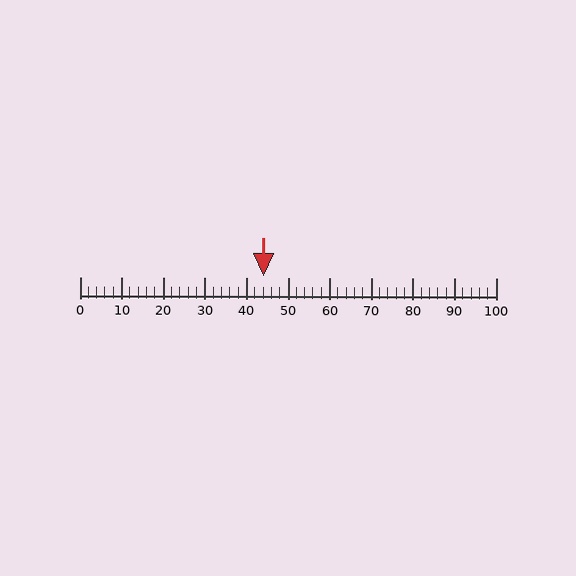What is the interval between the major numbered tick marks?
The major tick marks are spaced 10 units apart.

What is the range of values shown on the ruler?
The ruler shows values from 0 to 100.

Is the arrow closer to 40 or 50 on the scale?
The arrow is closer to 40.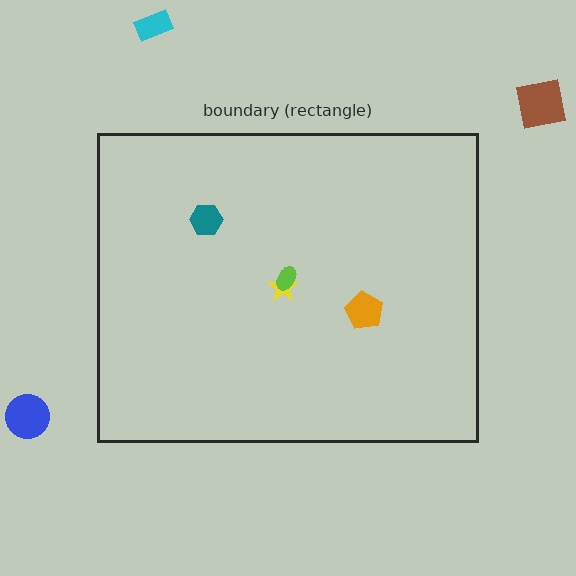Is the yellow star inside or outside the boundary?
Inside.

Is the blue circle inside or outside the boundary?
Outside.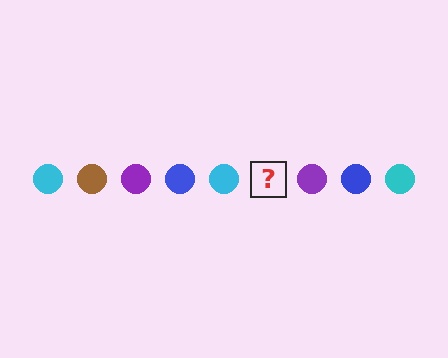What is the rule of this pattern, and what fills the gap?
The rule is that the pattern cycles through cyan, brown, purple, blue circles. The gap should be filled with a brown circle.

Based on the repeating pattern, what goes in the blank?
The blank should be a brown circle.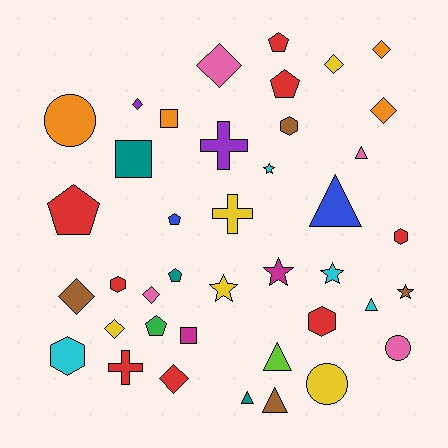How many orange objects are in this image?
There are 4 orange objects.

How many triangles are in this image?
There are 6 triangles.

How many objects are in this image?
There are 40 objects.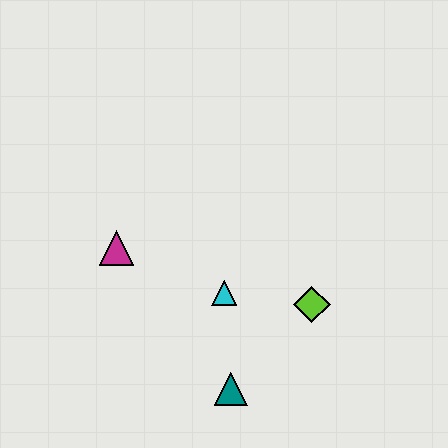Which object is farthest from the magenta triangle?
The lime diamond is farthest from the magenta triangle.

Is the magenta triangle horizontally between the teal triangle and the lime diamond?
No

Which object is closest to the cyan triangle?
The lime diamond is closest to the cyan triangle.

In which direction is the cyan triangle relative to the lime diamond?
The cyan triangle is to the left of the lime diamond.